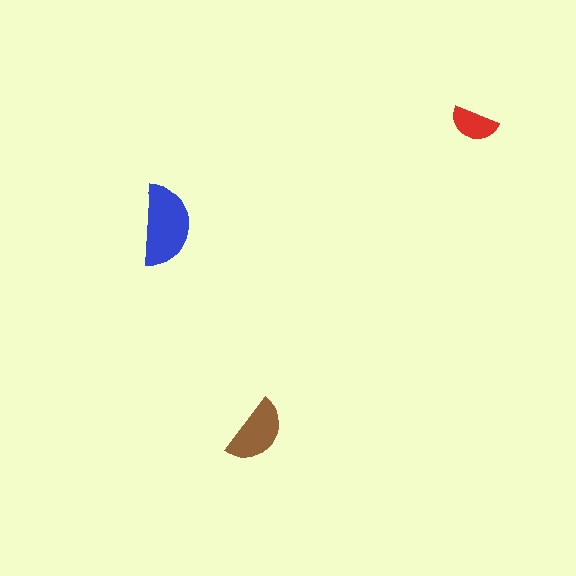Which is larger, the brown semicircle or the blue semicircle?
The blue one.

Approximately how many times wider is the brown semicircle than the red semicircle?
About 1.5 times wider.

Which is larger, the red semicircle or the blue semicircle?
The blue one.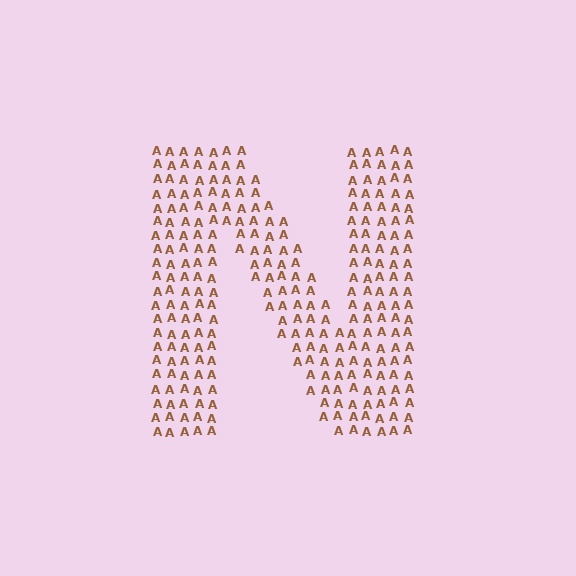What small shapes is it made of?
It is made of small letter A's.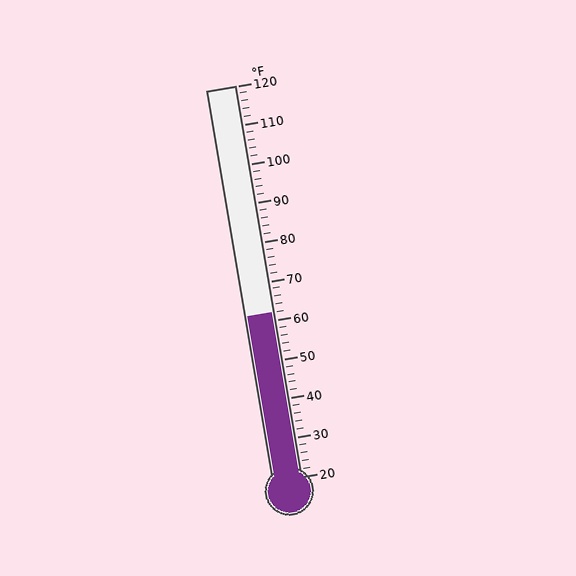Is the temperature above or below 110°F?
The temperature is below 110°F.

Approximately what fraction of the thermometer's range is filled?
The thermometer is filled to approximately 40% of its range.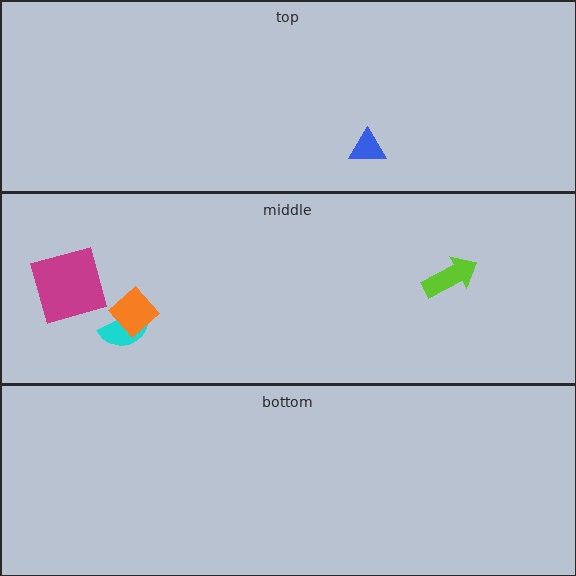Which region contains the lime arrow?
The middle region.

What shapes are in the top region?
The blue triangle.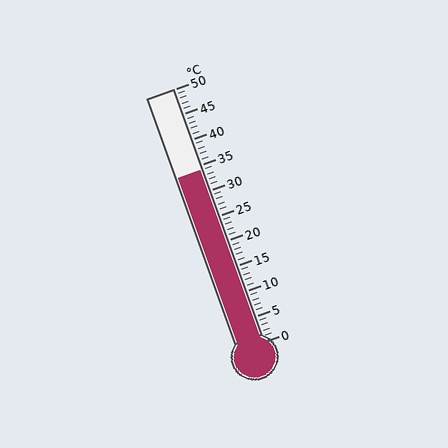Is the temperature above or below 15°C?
The temperature is above 15°C.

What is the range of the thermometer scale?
The thermometer scale ranges from 0°C to 50°C.